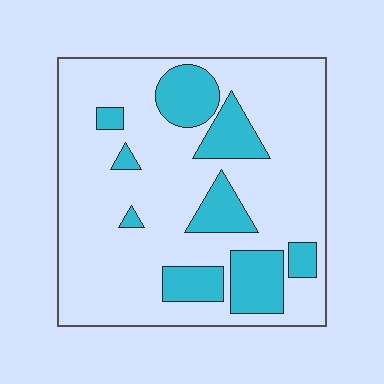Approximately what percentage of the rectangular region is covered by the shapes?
Approximately 25%.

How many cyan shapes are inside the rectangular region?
9.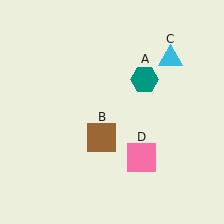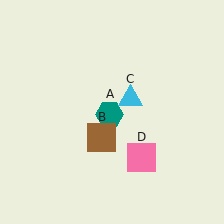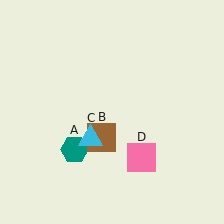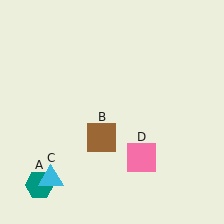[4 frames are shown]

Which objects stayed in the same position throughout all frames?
Brown square (object B) and pink square (object D) remained stationary.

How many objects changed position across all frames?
2 objects changed position: teal hexagon (object A), cyan triangle (object C).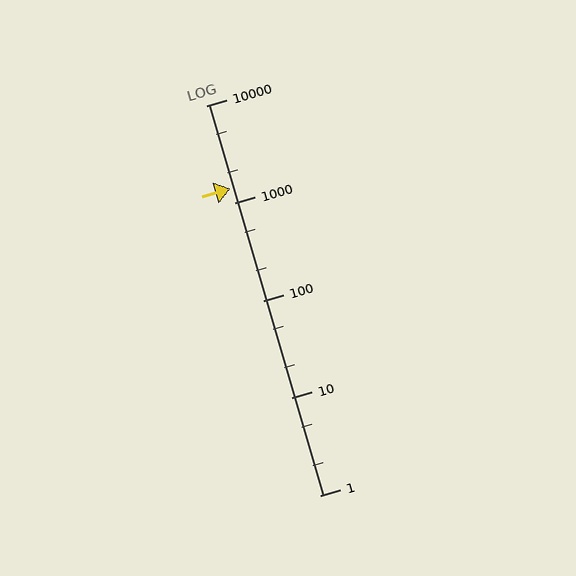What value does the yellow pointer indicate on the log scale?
The pointer indicates approximately 1400.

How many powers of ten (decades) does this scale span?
The scale spans 4 decades, from 1 to 10000.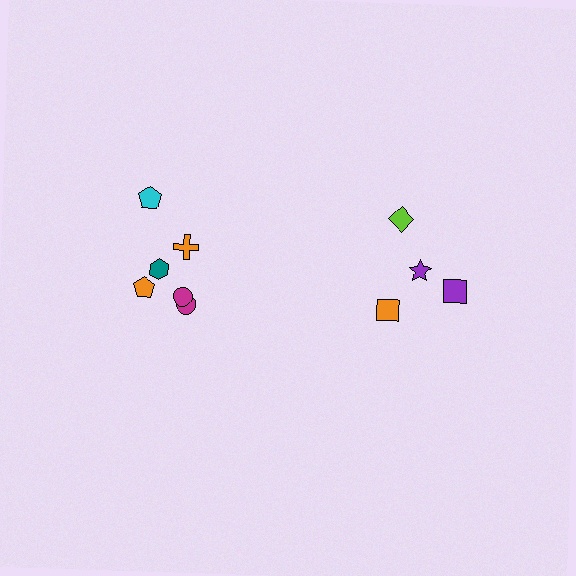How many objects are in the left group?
There are 6 objects.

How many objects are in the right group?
There are 4 objects.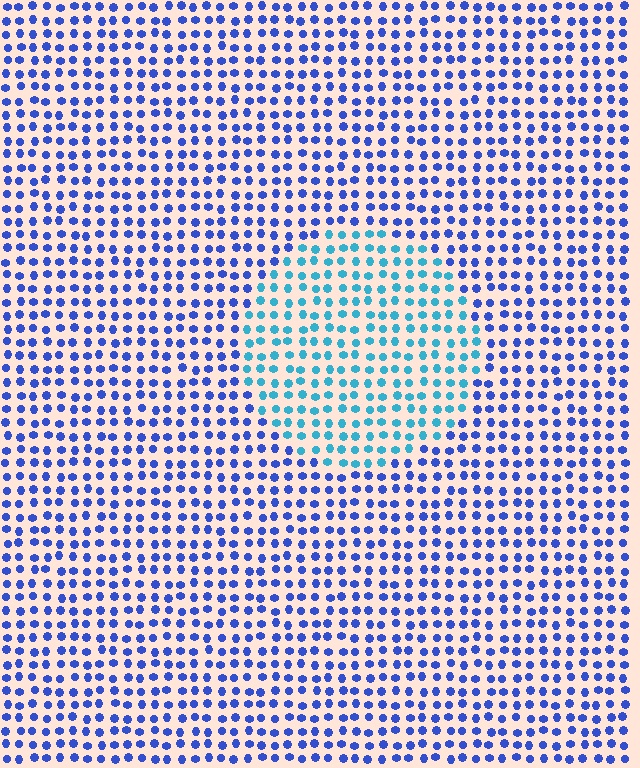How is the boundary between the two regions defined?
The boundary is defined purely by a slight shift in hue (about 38 degrees). Spacing, size, and orientation are identical on both sides.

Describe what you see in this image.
The image is filled with small blue elements in a uniform arrangement. A circle-shaped region is visible where the elements are tinted to a slightly different hue, forming a subtle color boundary.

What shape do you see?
I see a circle.